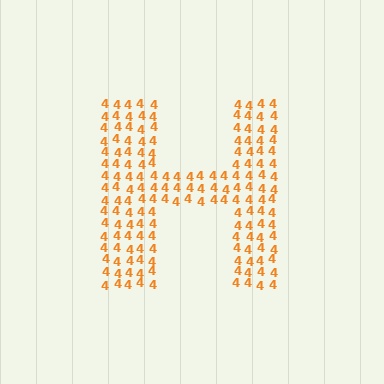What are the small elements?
The small elements are digit 4's.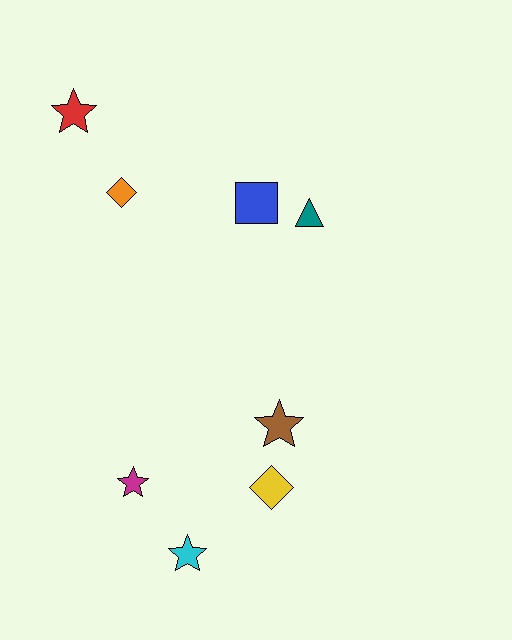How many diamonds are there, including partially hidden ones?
There are 2 diamonds.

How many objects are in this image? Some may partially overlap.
There are 8 objects.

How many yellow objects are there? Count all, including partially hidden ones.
There is 1 yellow object.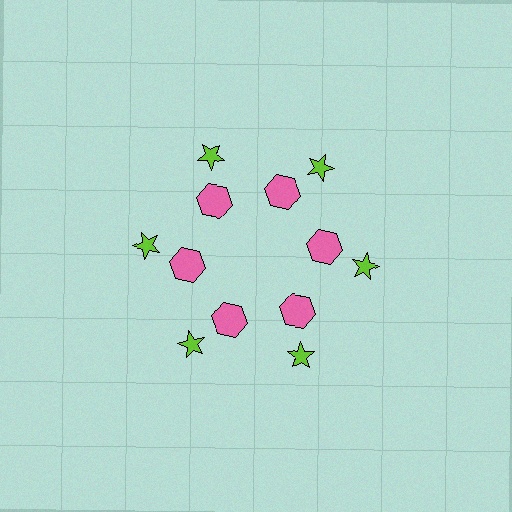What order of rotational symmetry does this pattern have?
This pattern has 6-fold rotational symmetry.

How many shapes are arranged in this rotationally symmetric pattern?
There are 12 shapes, arranged in 6 groups of 2.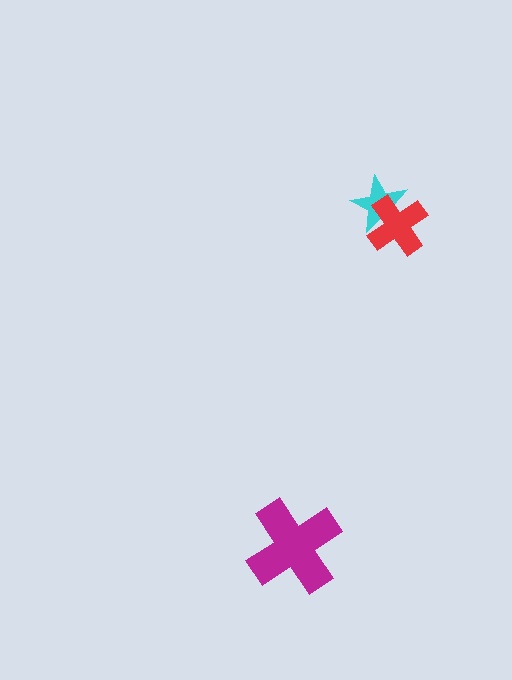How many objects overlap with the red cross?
1 object overlaps with the red cross.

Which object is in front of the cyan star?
The red cross is in front of the cyan star.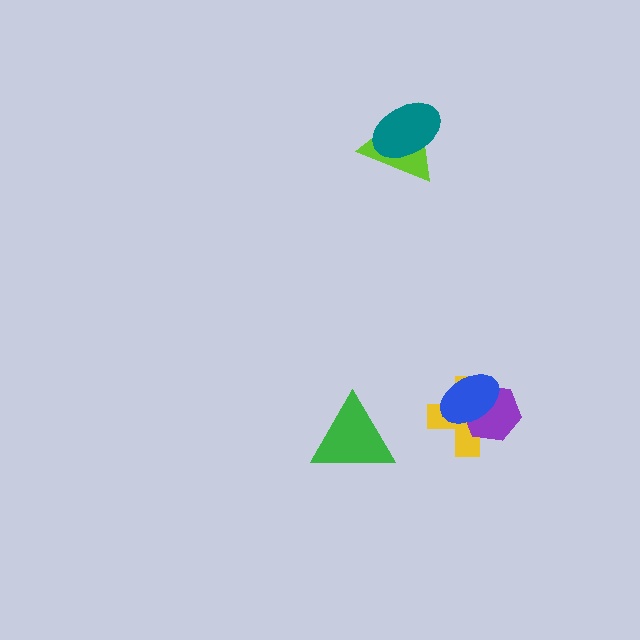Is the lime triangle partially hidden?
Yes, it is partially covered by another shape.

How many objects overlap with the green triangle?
0 objects overlap with the green triangle.